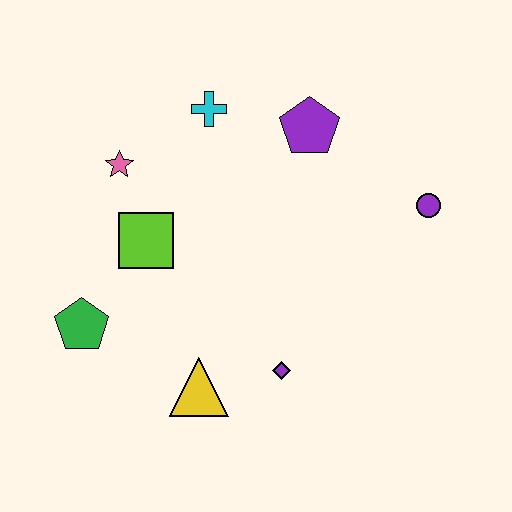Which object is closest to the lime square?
The pink star is closest to the lime square.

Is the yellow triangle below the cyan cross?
Yes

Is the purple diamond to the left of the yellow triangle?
No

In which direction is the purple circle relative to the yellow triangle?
The purple circle is to the right of the yellow triangle.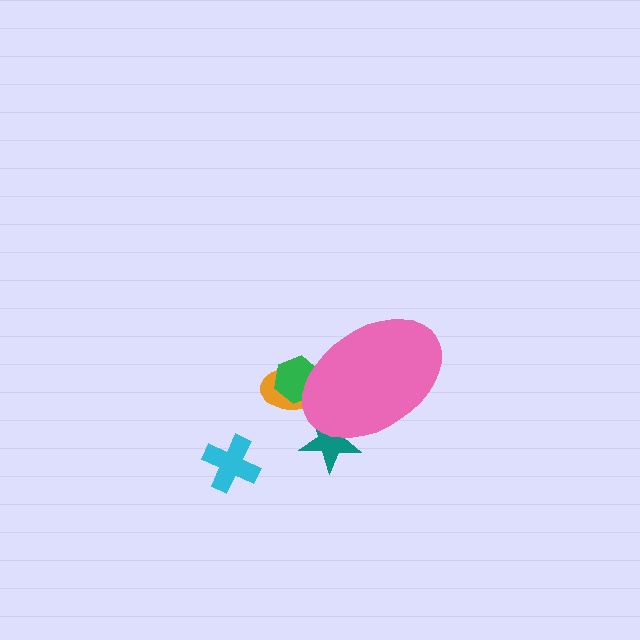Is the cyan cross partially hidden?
No, the cyan cross is fully visible.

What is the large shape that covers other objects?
A pink ellipse.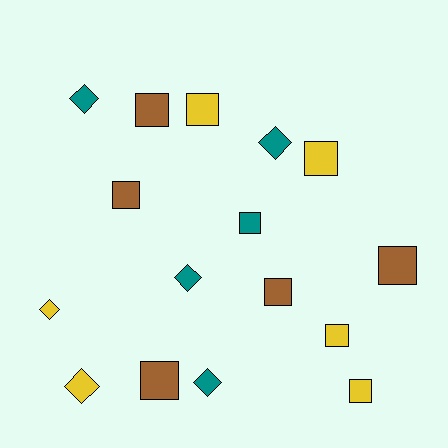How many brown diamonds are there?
There are no brown diamonds.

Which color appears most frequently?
Yellow, with 6 objects.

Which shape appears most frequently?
Square, with 10 objects.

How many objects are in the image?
There are 16 objects.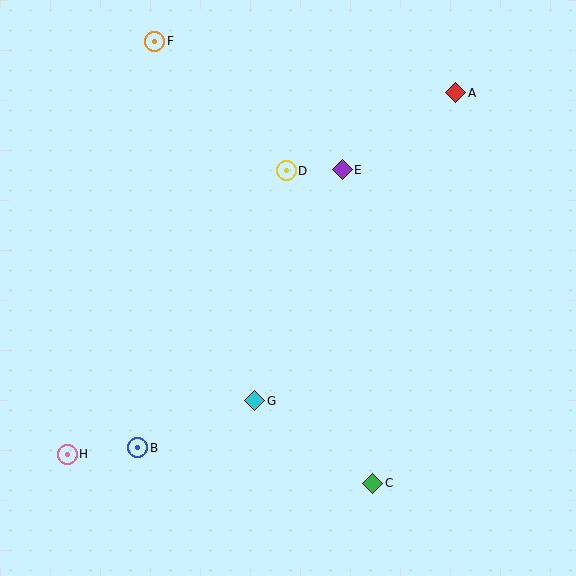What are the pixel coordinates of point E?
Point E is at (342, 170).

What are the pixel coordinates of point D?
Point D is at (286, 171).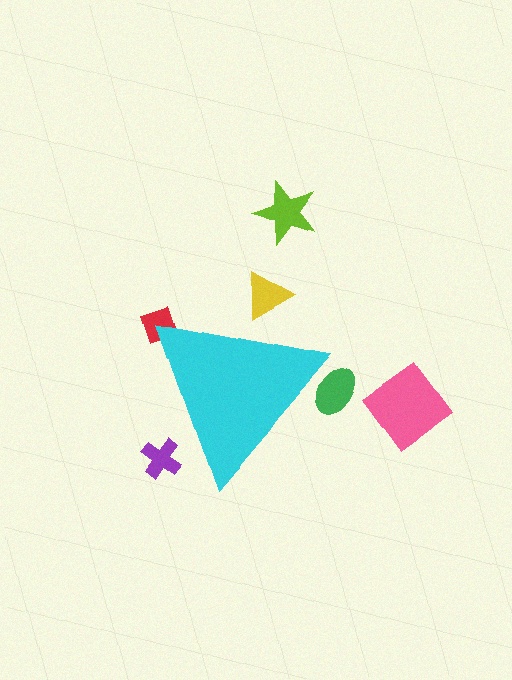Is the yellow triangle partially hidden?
Yes, the yellow triangle is partially hidden behind the cyan triangle.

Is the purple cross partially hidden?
Yes, the purple cross is partially hidden behind the cyan triangle.